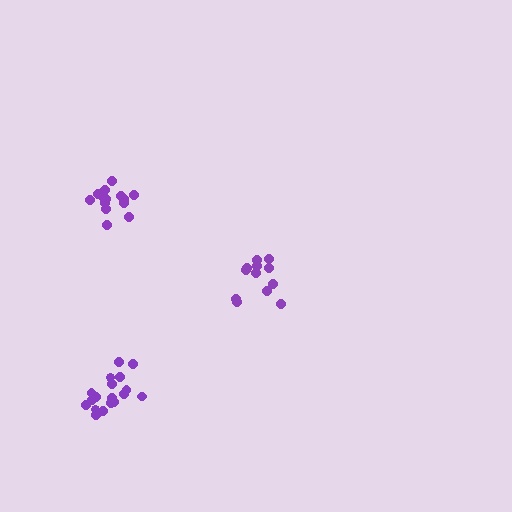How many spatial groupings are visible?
There are 3 spatial groupings.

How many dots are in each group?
Group 1: 18 dots, Group 2: 12 dots, Group 3: 14 dots (44 total).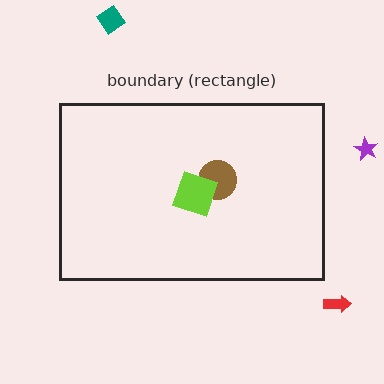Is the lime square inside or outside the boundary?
Inside.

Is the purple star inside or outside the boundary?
Outside.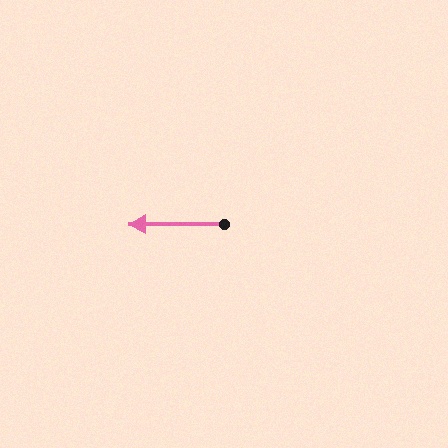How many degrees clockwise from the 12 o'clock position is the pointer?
Approximately 270 degrees.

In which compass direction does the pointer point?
West.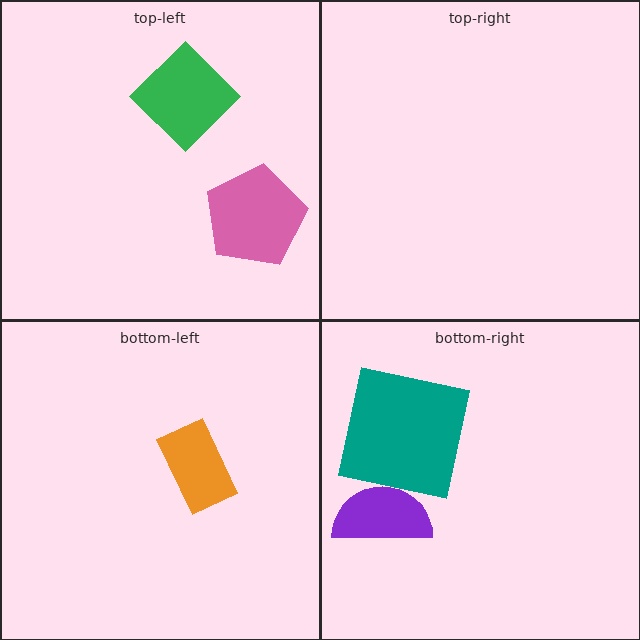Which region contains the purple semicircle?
The bottom-right region.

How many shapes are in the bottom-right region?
2.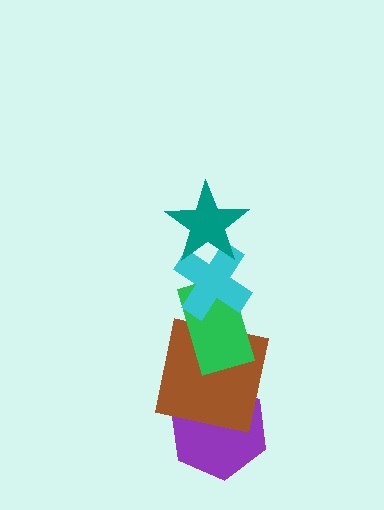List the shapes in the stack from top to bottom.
From top to bottom: the teal star, the cyan cross, the green rectangle, the brown square, the purple hexagon.